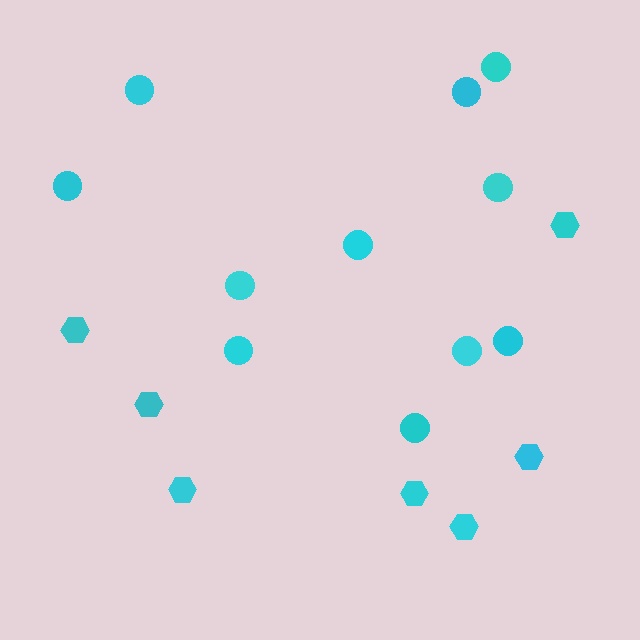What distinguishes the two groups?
There are 2 groups: one group of circles (11) and one group of hexagons (7).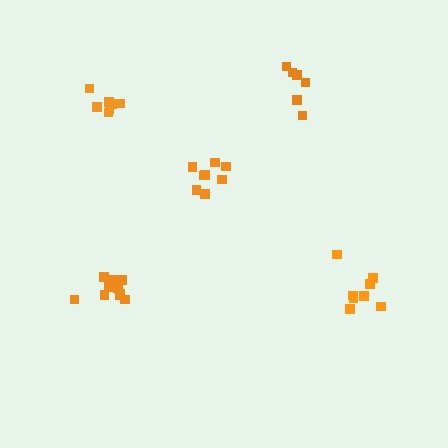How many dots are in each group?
Group 1: 8 dots, Group 2: 6 dots, Group 3: 7 dots, Group 4: 8 dots, Group 5: 10 dots (39 total).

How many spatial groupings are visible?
There are 5 spatial groupings.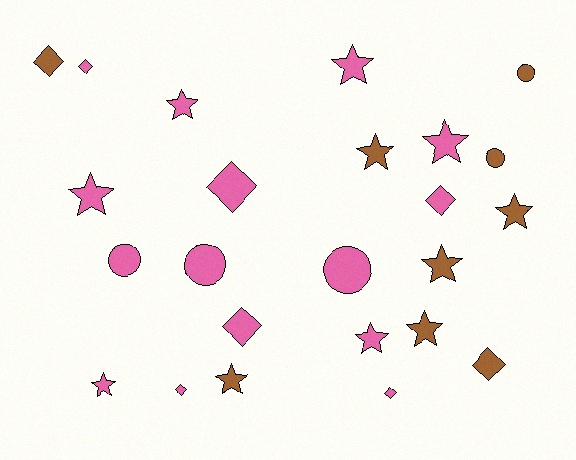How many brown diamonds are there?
There are 2 brown diamonds.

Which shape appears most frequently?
Star, with 11 objects.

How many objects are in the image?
There are 24 objects.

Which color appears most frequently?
Pink, with 15 objects.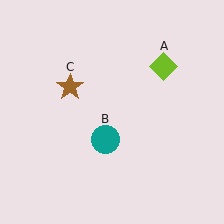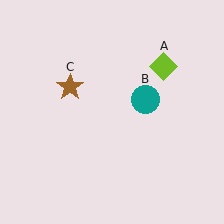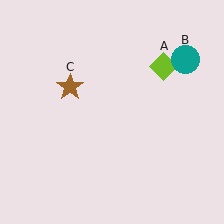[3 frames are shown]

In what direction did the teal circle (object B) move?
The teal circle (object B) moved up and to the right.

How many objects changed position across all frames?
1 object changed position: teal circle (object B).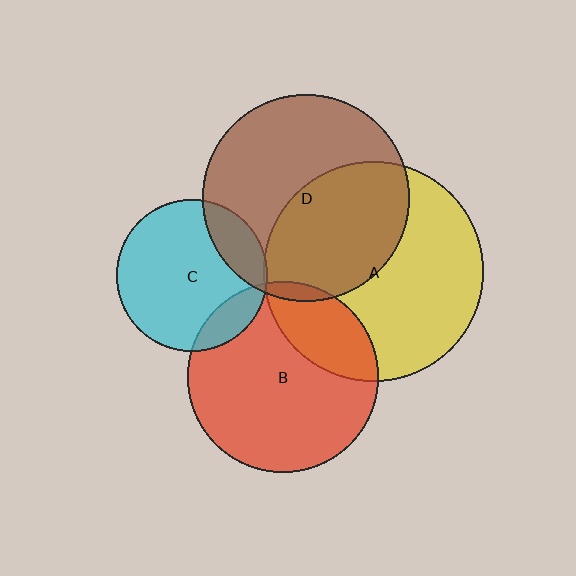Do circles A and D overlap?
Yes.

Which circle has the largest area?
Circle A (yellow).